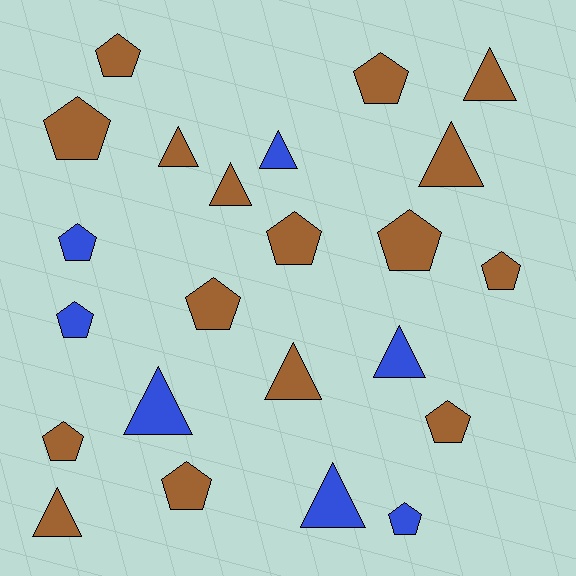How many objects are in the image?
There are 23 objects.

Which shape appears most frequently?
Pentagon, with 13 objects.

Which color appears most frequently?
Brown, with 16 objects.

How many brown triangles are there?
There are 6 brown triangles.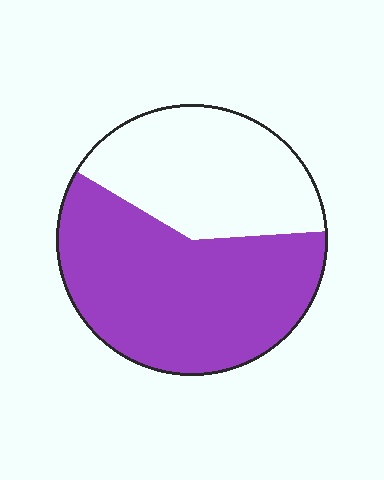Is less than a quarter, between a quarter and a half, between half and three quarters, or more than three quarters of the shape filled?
Between half and three quarters.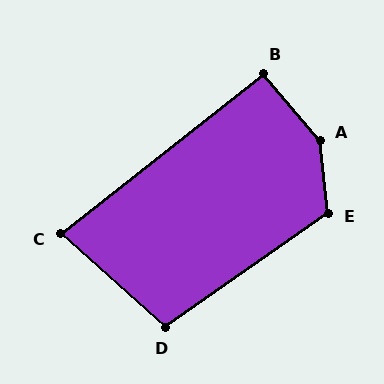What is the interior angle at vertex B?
Approximately 92 degrees (approximately right).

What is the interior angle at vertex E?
Approximately 119 degrees (obtuse).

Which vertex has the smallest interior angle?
C, at approximately 80 degrees.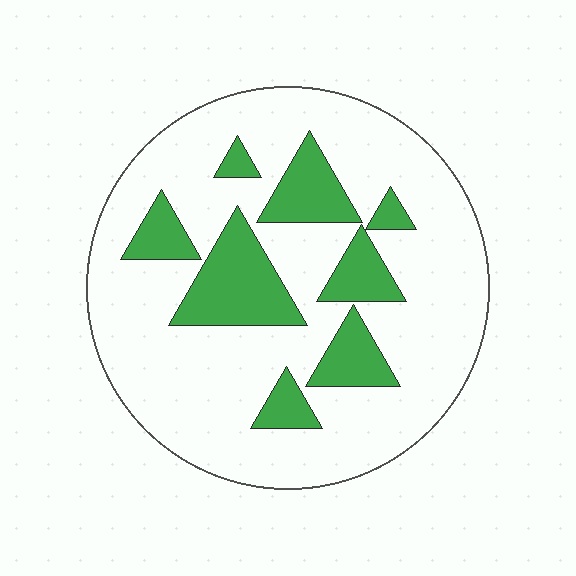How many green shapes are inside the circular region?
8.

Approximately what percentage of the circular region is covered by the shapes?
Approximately 20%.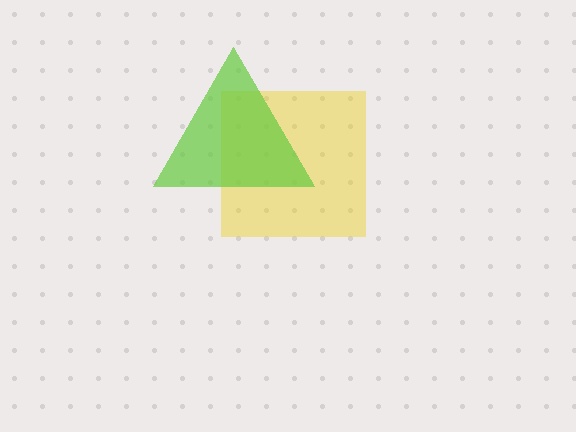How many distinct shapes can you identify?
There are 2 distinct shapes: a yellow square, a lime triangle.